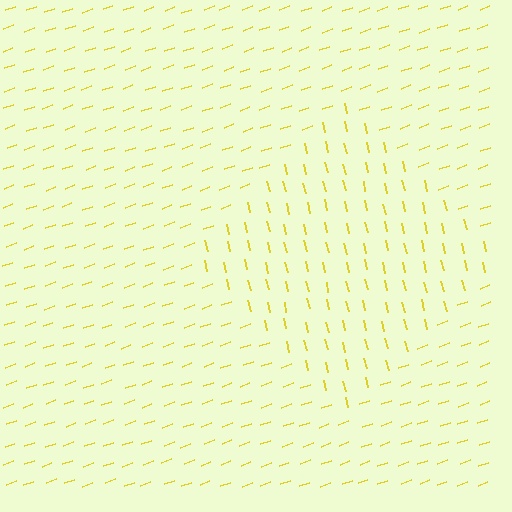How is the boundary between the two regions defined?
The boundary is defined purely by a change in line orientation (approximately 83 degrees difference). All lines are the same color and thickness.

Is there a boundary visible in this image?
Yes, there is a texture boundary formed by a change in line orientation.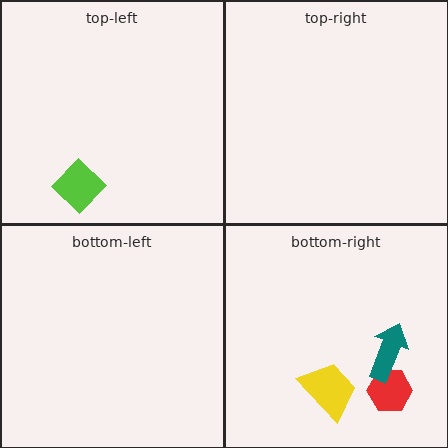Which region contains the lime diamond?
The top-left region.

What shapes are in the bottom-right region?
The red hexagon, the teal arrow, the yellow trapezoid.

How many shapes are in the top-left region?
1.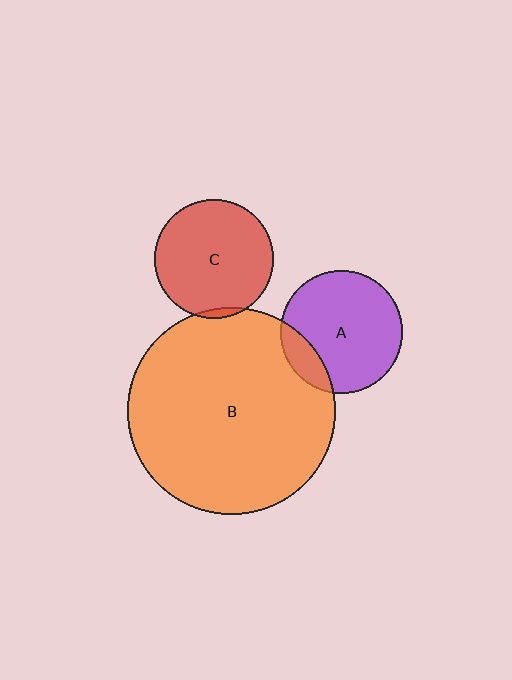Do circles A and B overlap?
Yes.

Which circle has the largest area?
Circle B (orange).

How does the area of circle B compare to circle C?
Approximately 3.0 times.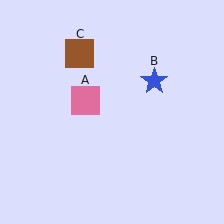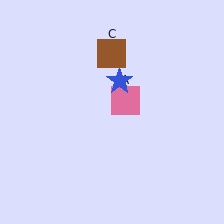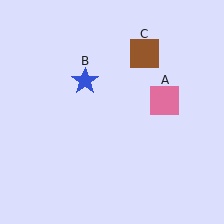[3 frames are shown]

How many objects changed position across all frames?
3 objects changed position: pink square (object A), blue star (object B), brown square (object C).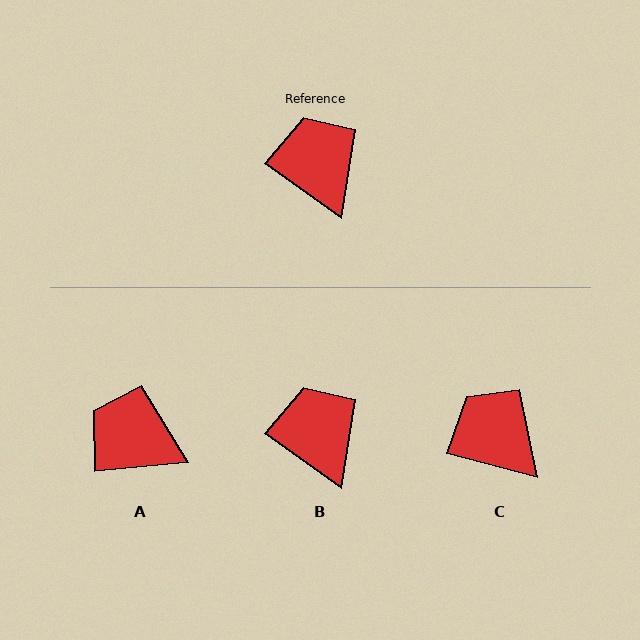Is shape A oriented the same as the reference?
No, it is off by about 41 degrees.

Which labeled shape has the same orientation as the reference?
B.